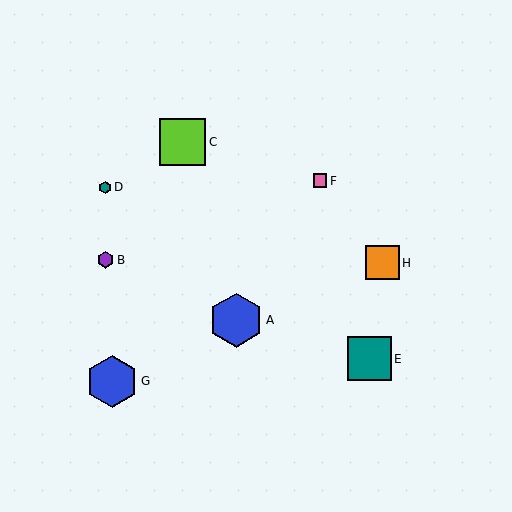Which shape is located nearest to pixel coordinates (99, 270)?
The purple hexagon (labeled B) at (106, 260) is nearest to that location.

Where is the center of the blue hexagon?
The center of the blue hexagon is at (236, 320).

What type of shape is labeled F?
Shape F is a pink square.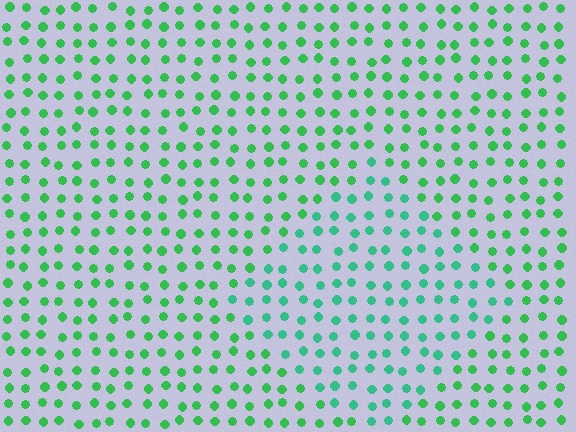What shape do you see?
I see a diamond.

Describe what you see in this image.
The image is filled with small green elements in a uniform arrangement. A diamond-shaped region is visible where the elements are tinted to a slightly different hue, forming a subtle color boundary.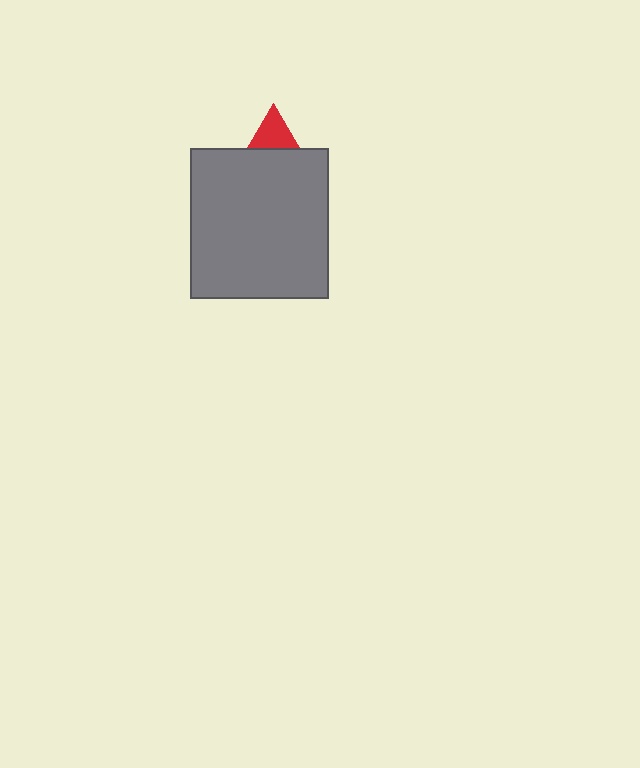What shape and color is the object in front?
The object in front is a gray rectangle.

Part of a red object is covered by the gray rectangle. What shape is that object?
It is a triangle.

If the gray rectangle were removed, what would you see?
You would see the complete red triangle.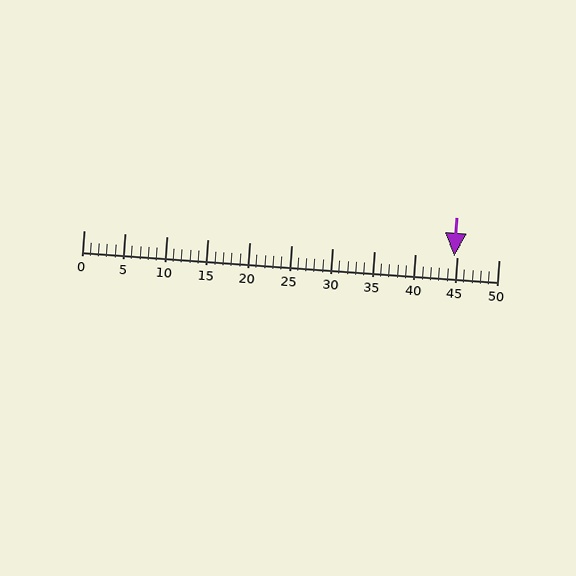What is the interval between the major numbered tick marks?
The major tick marks are spaced 5 units apart.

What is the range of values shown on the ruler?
The ruler shows values from 0 to 50.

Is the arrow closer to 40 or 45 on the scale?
The arrow is closer to 45.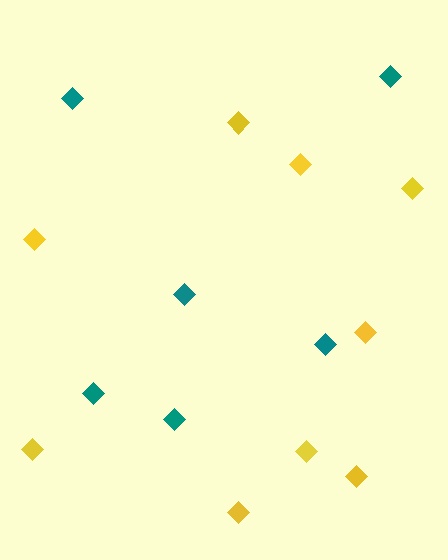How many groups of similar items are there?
There are 2 groups: one group of teal diamonds (6) and one group of yellow diamonds (9).